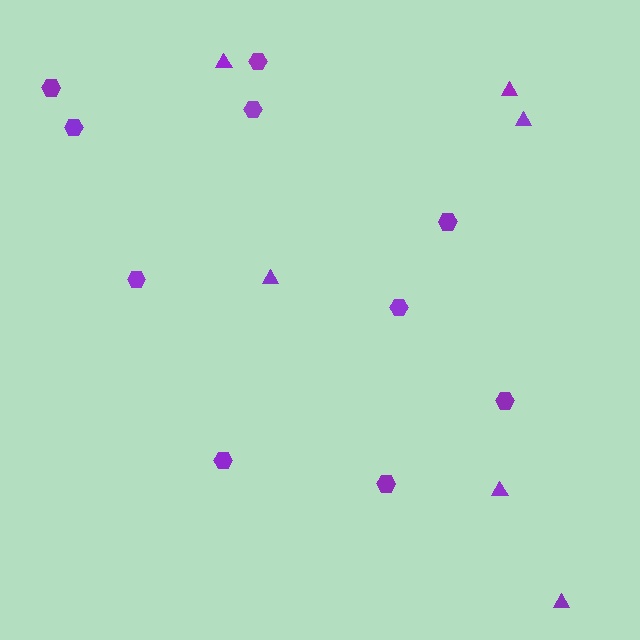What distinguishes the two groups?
There are 2 groups: one group of hexagons (10) and one group of triangles (6).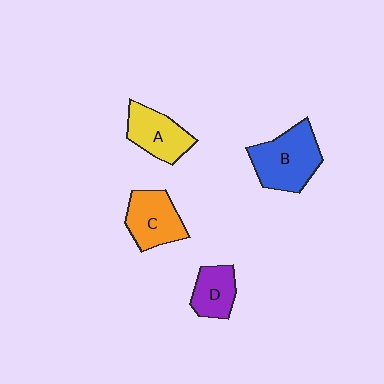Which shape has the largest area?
Shape B (blue).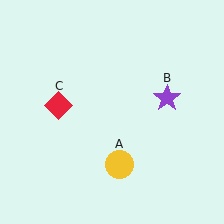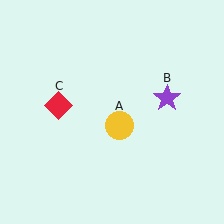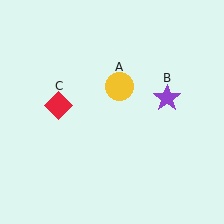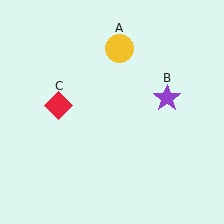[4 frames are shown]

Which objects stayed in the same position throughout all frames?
Purple star (object B) and red diamond (object C) remained stationary.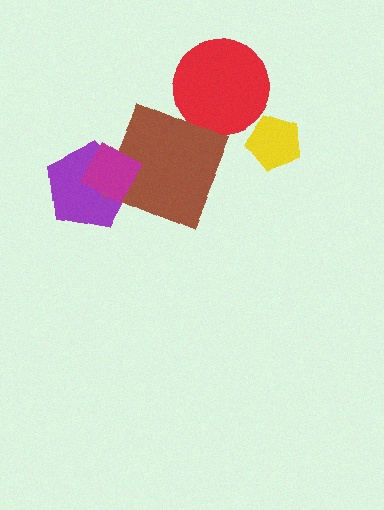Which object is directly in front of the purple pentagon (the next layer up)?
The brown square is directly in front of the purple pentagon.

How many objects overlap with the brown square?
2 objects overlap with the brown square.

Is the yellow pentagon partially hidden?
No, no other shape covers it.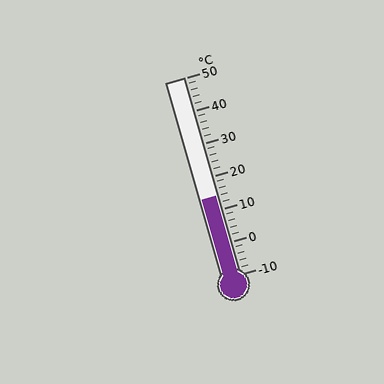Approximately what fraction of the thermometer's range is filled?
The thermometer is filled to approximately 40% of its range.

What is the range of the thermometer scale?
The thermometer scale ranges from -10°C to 50°C.